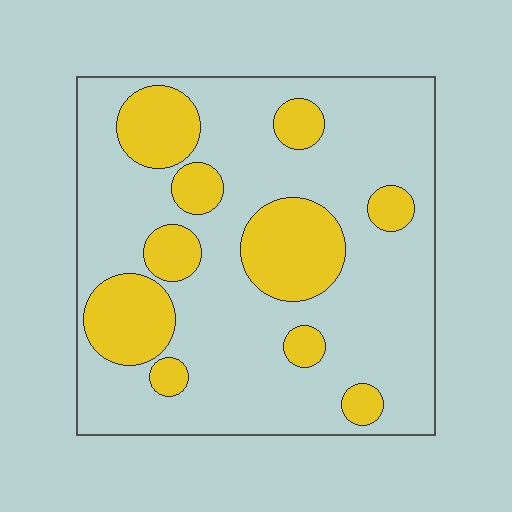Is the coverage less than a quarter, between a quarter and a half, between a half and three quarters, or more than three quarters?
Between a quarter and a half.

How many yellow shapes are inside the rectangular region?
10.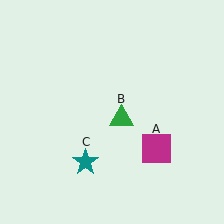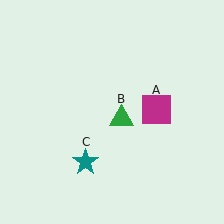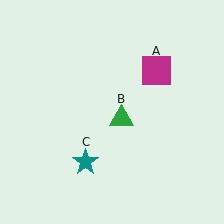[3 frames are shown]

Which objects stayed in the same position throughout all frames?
Green triangle (object B) and teal star (object C) remained stationary.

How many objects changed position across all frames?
1 object changed position: magenta square (object A).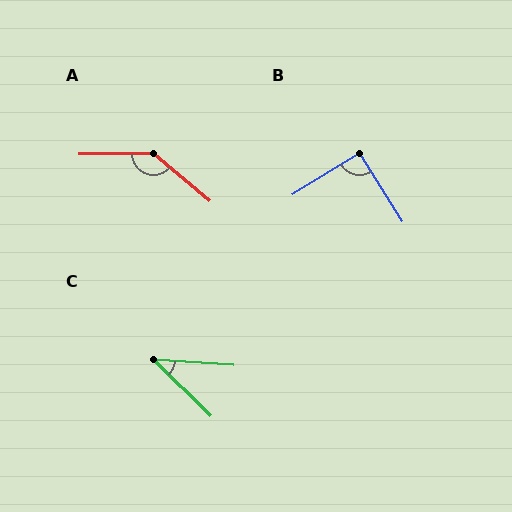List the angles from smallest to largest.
C (41°), B (91°), A (139°).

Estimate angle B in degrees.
Approximately 91 degrees.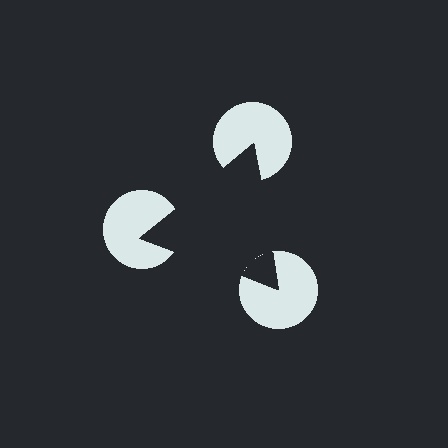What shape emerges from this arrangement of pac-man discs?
An illusory triangle — its edges are inferred from the aligned wedge cuts in the pac-man discs, not physically drawn.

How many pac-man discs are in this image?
There are 3 — one at each vertex of the illusory triangle.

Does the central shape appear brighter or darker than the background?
It typically appears slightly darker than the background, even though no actual brightness change is drawn.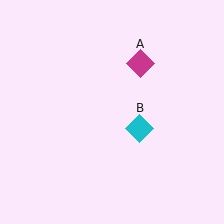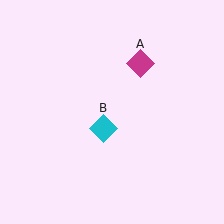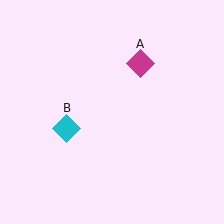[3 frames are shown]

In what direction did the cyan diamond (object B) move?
The cyan diamond (object B) moved left.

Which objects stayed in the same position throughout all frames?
Magenta diamond (object A) remained stationary.